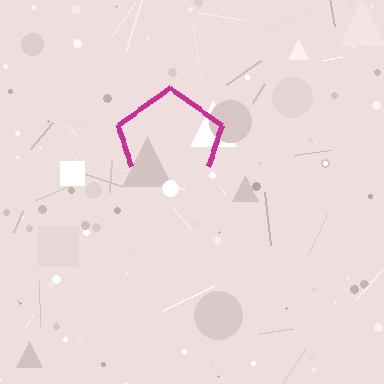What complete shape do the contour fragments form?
The contour fragments form a pentagon.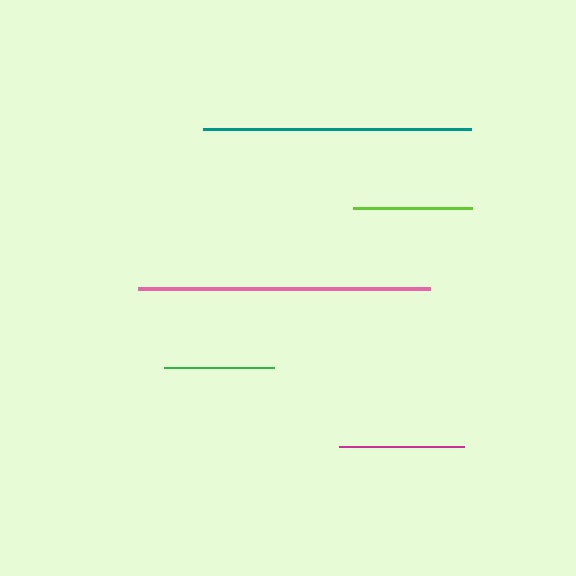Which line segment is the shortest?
The green line is the shortest at approximately 111 pixels.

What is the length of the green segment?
The green segment is approximately 111 pixels long.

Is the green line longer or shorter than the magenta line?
The magenta line is longer than the green line.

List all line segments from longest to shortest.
From longest to shortest: pink, teal, magenta, lime, green.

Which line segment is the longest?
The pink line is the longest at approximately 293 pixels.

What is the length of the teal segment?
The teal segment is approximately 268 pixels long.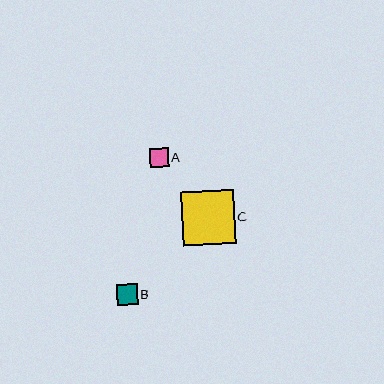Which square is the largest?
Square C is the largest with a size of approximately 53 pixels.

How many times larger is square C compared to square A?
Square C is approximately 2.9 times the size of square A.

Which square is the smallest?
Square A is the smallest with a size of approximately 19 pixels.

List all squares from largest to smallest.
From largest to smallest: C, B, A.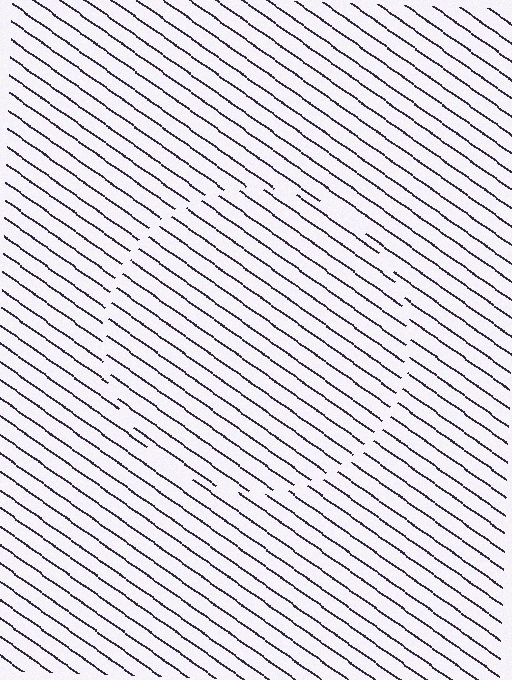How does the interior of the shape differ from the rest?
The interior of the shape contains the same grating, shifted by half a period — the contour is defined by the phase discontinuity where line-ends from the inner and outer gratings abut.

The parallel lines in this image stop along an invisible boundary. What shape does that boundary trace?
An illusory circle. The interior of the shape contains the same grating, shifted by half a period — the contour is defined by the phase discontinuity where line-ends from the inner and outer gratings abut.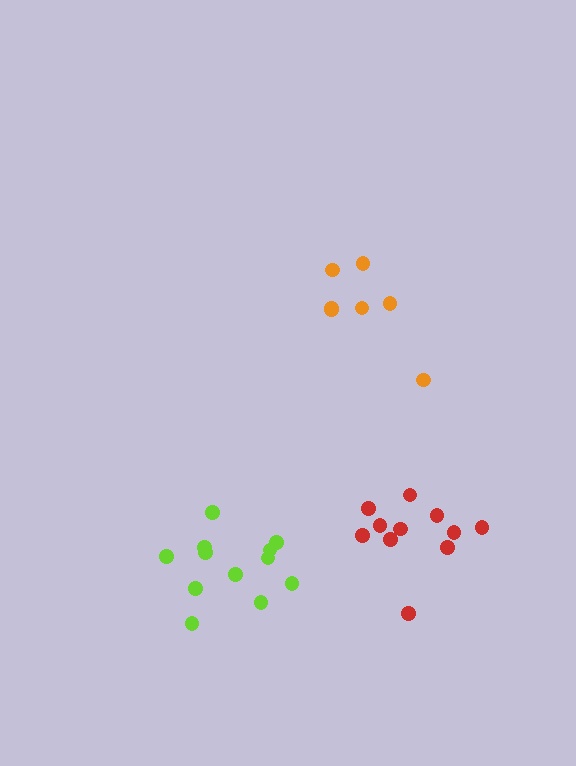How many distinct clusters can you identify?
There are 3 distinct clusters.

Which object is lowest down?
The lime cluster is bottommost.